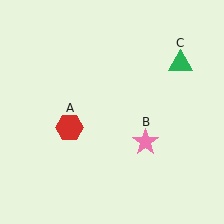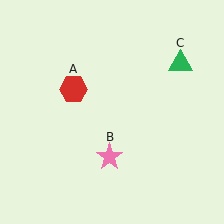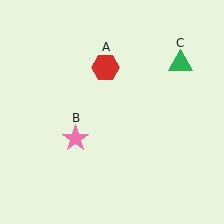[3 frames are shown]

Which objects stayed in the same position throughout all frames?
Green triangle (object C) remained stationary.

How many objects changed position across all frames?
2 objects changed position: red hexagon (object A), pink star (object B).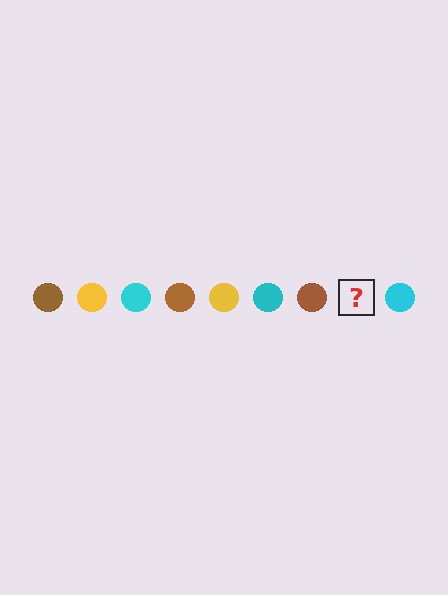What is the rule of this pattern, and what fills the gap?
The rule is that the pattern cycles through brown, yellow, cyan circles. The gap should be filled with a yellow circle.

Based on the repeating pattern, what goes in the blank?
The blank should be a yellow circle.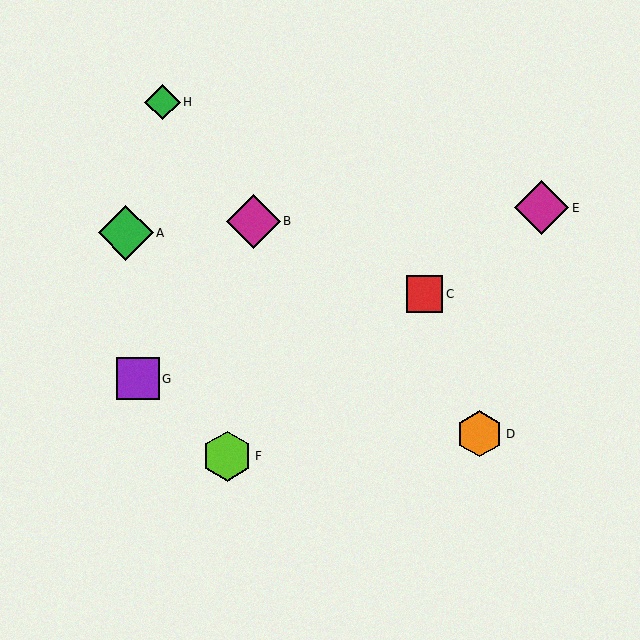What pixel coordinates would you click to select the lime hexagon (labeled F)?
Click at (227, 456) to select the lime hexagon F.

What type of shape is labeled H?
Shape H is a green diamond.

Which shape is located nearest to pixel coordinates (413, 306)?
The red square (labeled C) at (425, 294) is nearest to that location.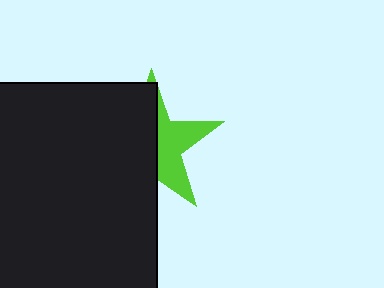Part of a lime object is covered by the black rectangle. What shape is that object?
It is a star.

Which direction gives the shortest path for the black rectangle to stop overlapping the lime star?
Moving left gives the shortest separation.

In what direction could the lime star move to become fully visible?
The lime star could move right. That would shift it out from behind the black rectangle entirely.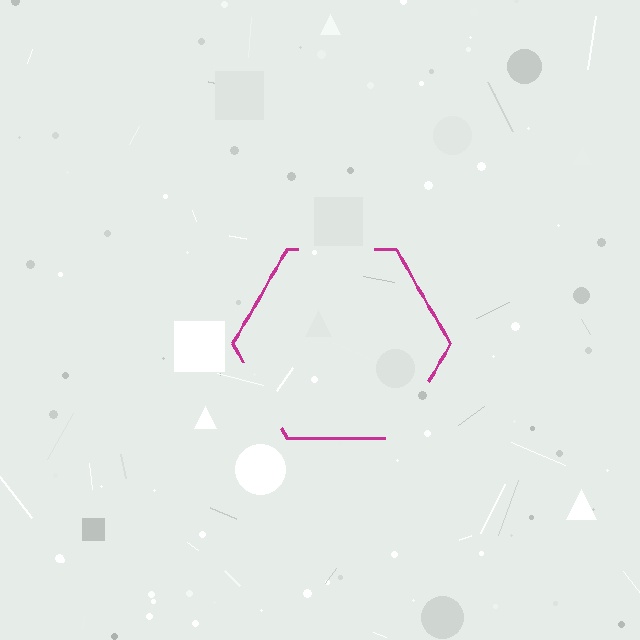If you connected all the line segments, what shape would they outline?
They would outline a hexagon.